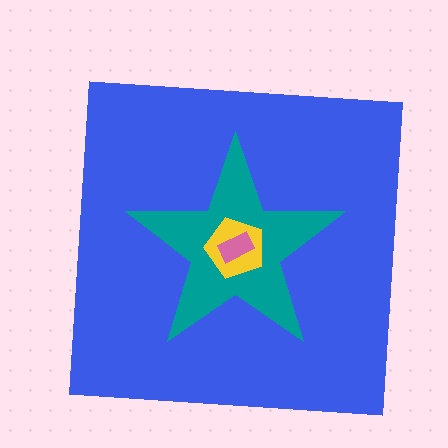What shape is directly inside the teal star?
The yellow pentagon.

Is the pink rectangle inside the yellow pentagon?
Yes.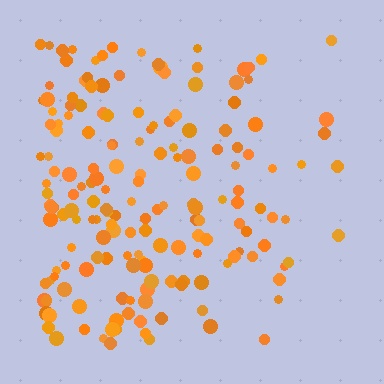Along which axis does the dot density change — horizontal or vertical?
Horizontal.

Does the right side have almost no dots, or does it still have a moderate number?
Still a moderate number, just noticeably fewer than the left.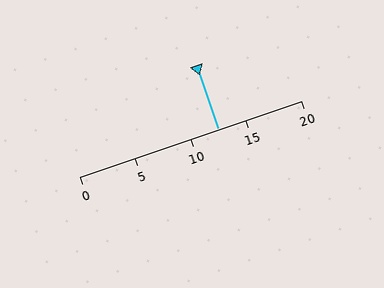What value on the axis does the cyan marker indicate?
The marker indicates approximately 12.5.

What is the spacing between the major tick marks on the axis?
The major ticks are spaced 5 apart.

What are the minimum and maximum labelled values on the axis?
The axis runs from 0 to 20.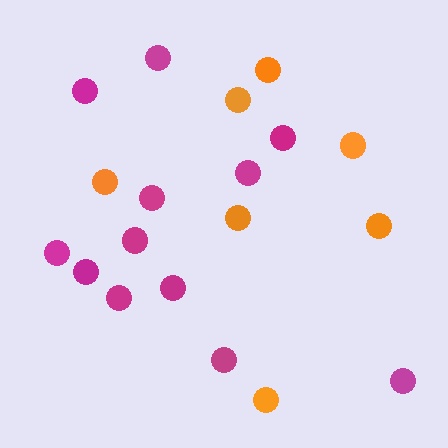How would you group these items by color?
There are 2 groups: one group of magenta circles (12) and one group of orange circles (7).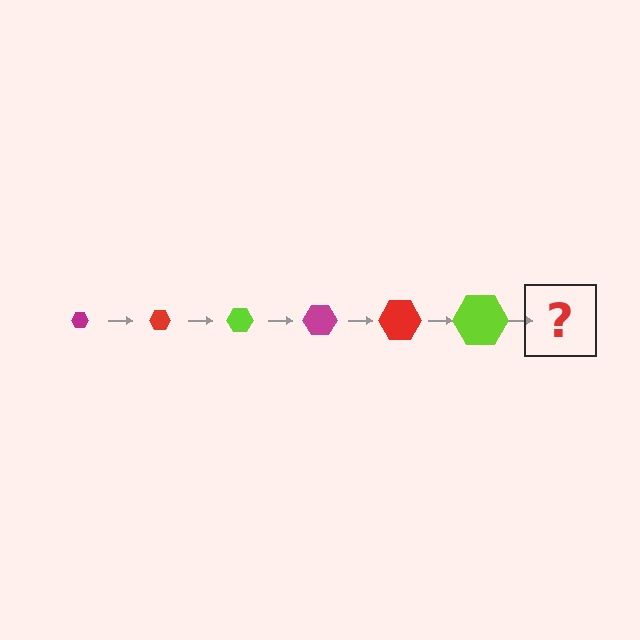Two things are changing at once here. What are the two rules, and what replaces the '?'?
The two rules are that the hexagon grows larger each step and the color cycles through magenta, red, and lime. The '?' should be a magenta hexagon, larger than the previous one.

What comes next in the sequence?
The next element should be a magenta hexagon, larger than the previous one.